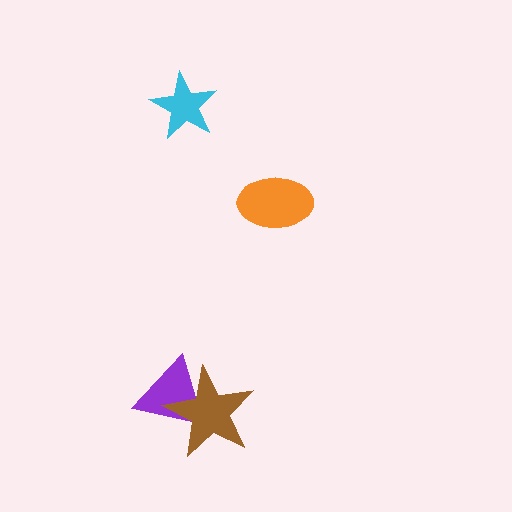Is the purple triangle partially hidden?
Yes, it is partially covered by another shape.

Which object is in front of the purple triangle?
The brown star is in front of the purple triangle.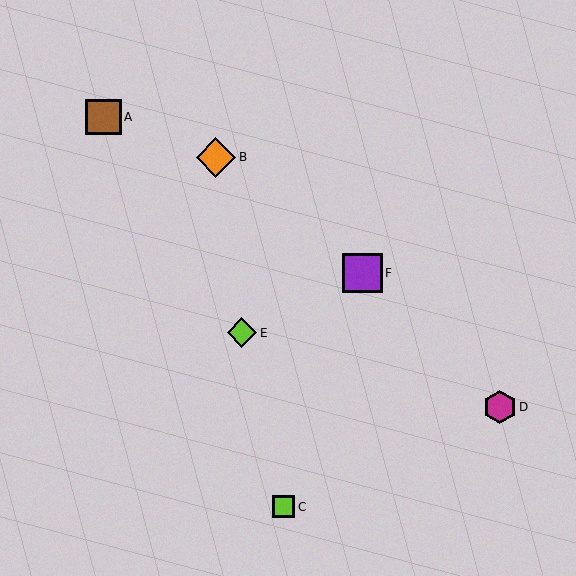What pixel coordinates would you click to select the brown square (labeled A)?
Click at (103, 117) to select the brown square A.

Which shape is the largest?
The orange diamond (labeled B) is the largest.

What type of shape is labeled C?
Shape C is a lime square.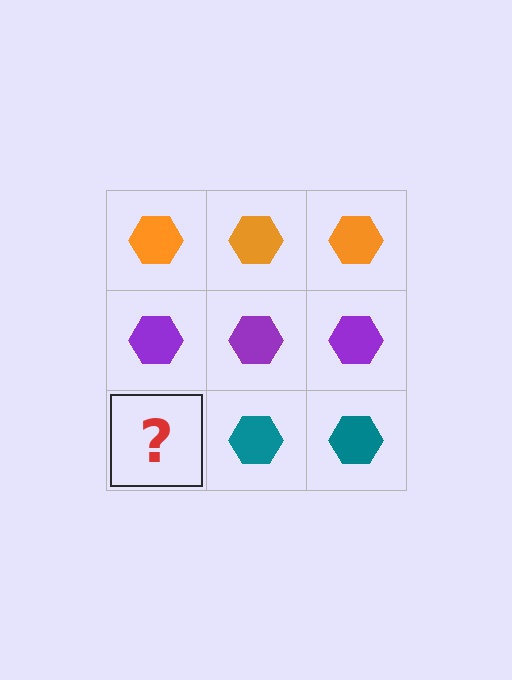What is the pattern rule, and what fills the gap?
The rule is that each row has a consistent color. The gap should be filled with a teal hexagon.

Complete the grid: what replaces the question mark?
The question mark should be replaced with a teal hexagon.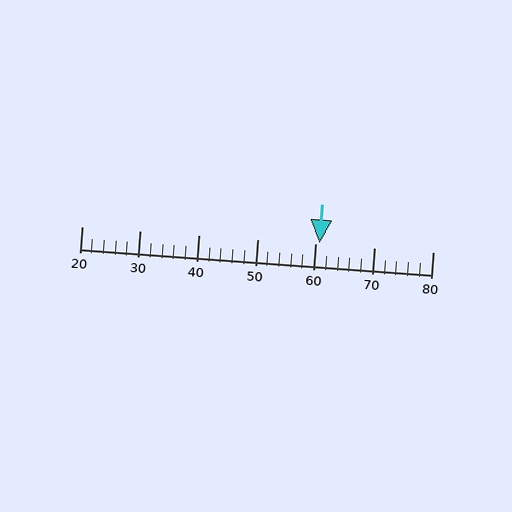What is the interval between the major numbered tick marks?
The major tick marks are spaced 10 units apart.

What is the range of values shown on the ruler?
The ruler shows values from 20 to 80.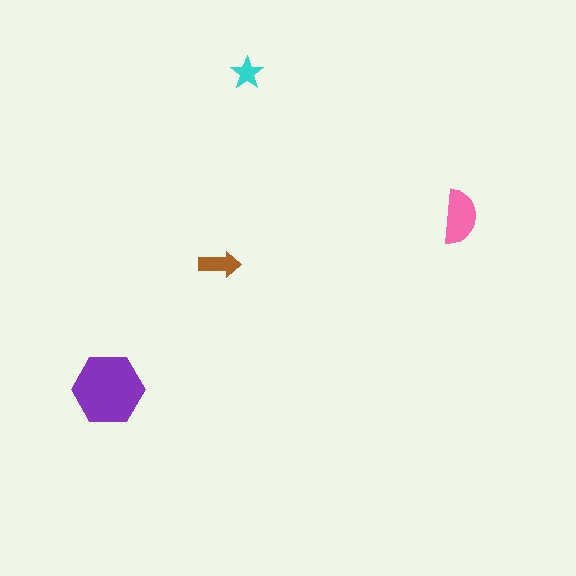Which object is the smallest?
The cyan star.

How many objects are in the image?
There are 4 objects in the image.